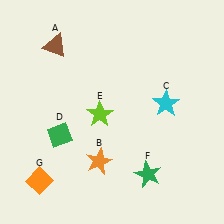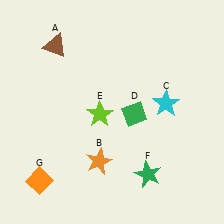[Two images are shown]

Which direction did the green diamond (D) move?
The green diamond (D) moved right.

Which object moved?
The green diamond (D) moved right.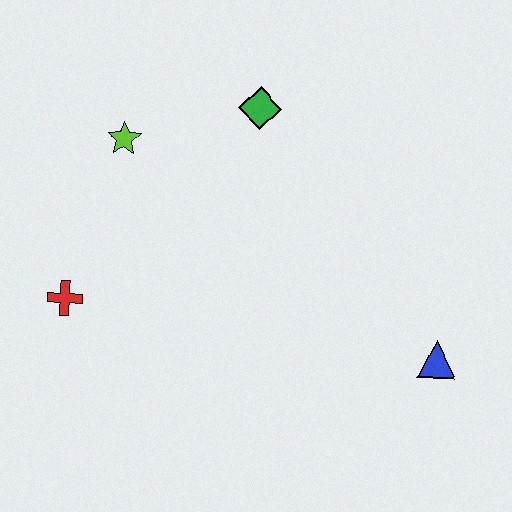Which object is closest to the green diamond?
The lime star is closest to the green diamond.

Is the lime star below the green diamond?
Yes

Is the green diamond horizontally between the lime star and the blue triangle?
Yes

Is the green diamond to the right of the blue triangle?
No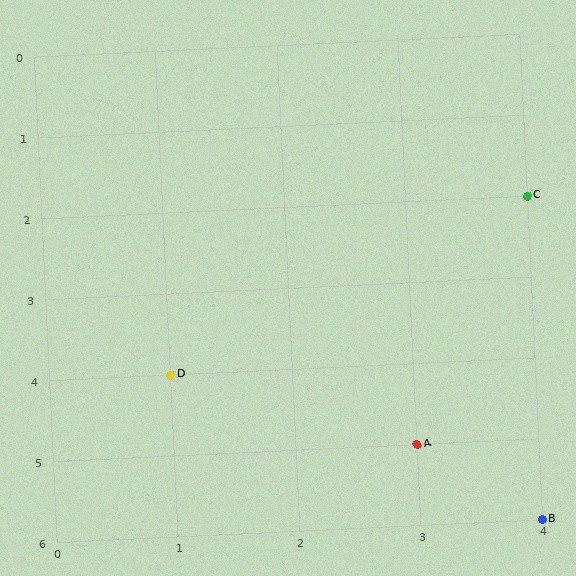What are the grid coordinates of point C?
Point C is at grid coordinates (4, 2).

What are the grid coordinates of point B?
Point B is at grid coordinates (4, 6).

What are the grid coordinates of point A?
Point A is at grid coordinates (3, 5).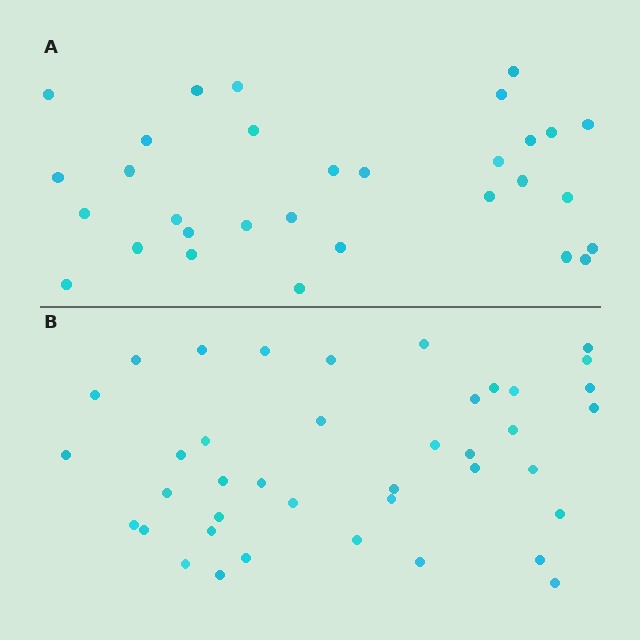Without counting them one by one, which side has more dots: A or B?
Region B (the bottom region) has more dots.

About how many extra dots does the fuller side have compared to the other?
Region B has roughly 8 or so more dots than region A.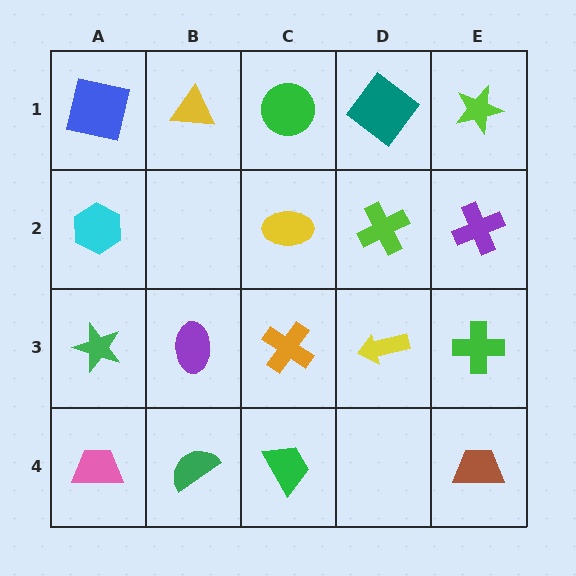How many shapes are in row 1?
5 shapes.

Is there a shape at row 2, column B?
No, that cell is empty.